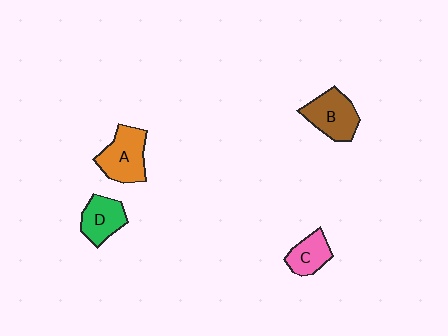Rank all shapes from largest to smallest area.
From largest to smallest: A (orange), B (brown), D (green), C (pink).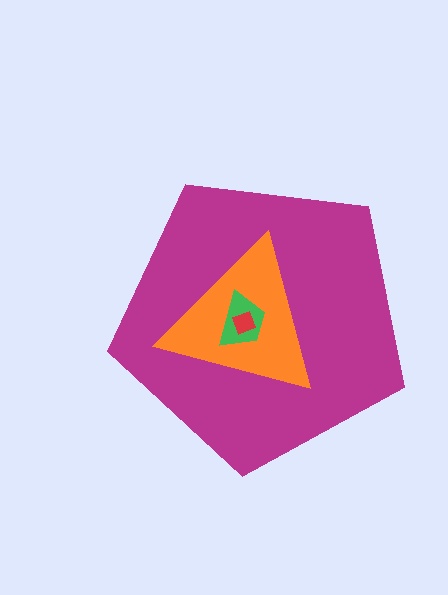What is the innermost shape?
The red diamond.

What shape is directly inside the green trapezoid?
The red diamond.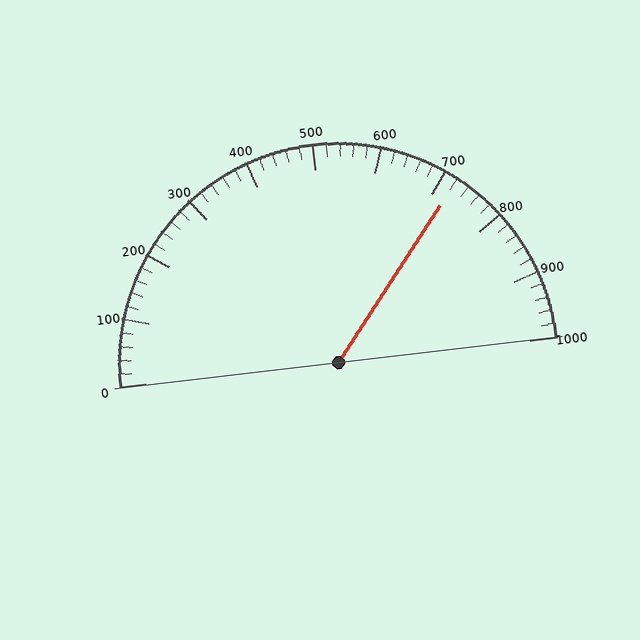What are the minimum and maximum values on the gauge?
The gauge ranges from 0 to 1000.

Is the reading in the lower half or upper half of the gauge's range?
The reading is in the upper half of the range (0 to 1000).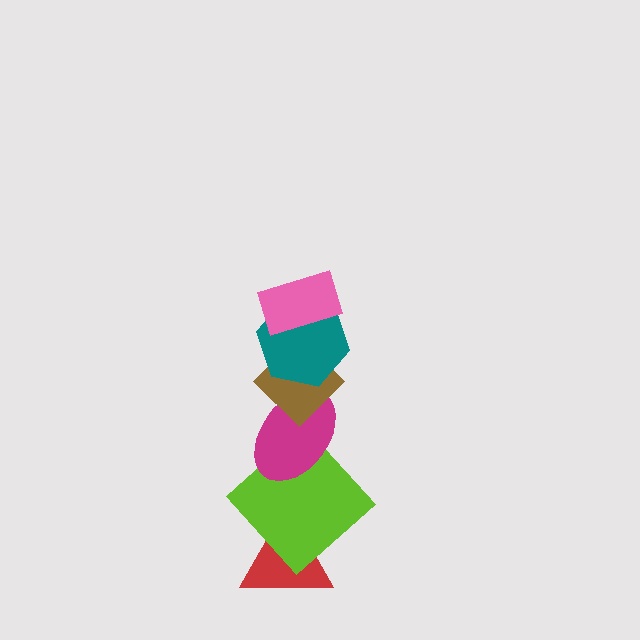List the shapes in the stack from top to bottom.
From top to bottom: the pink rectangle, the teal hexagon, the brown diamond, the magenta ellipse, the lime diamond, the red triangle.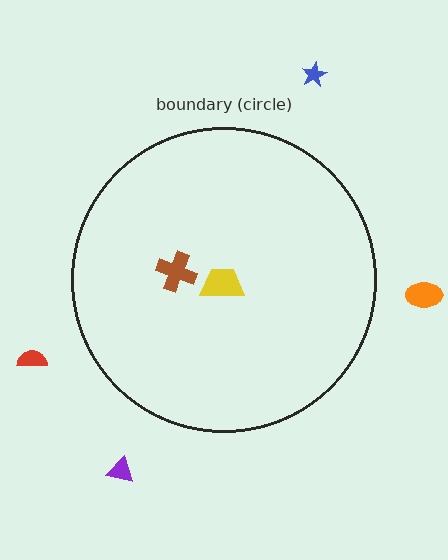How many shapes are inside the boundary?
2 inside, 4 outside.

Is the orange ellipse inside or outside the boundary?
Outside.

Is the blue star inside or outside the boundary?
Outside.